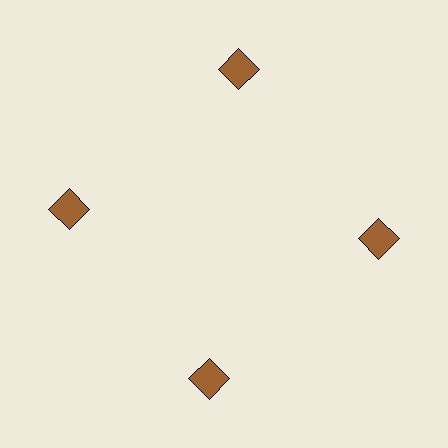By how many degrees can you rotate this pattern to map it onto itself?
The pattern maps onto itself every 90 degrees of rotation.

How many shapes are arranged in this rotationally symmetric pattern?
There are 4 shapes, arranged in 4 groups of 1.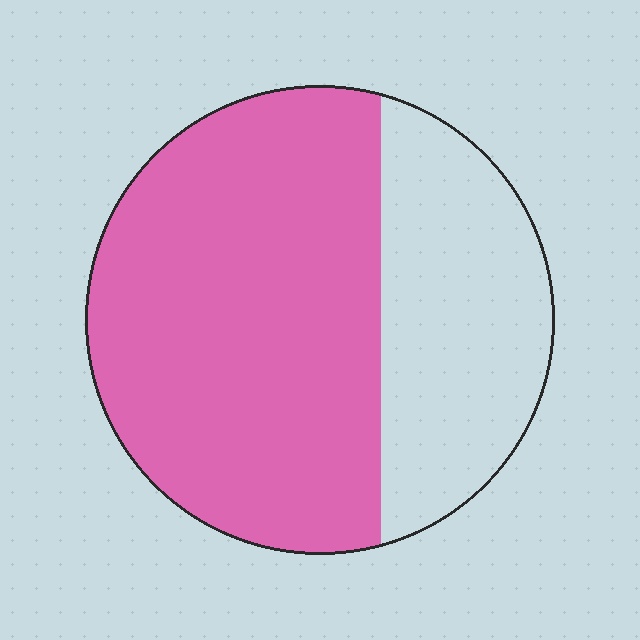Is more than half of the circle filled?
Yes.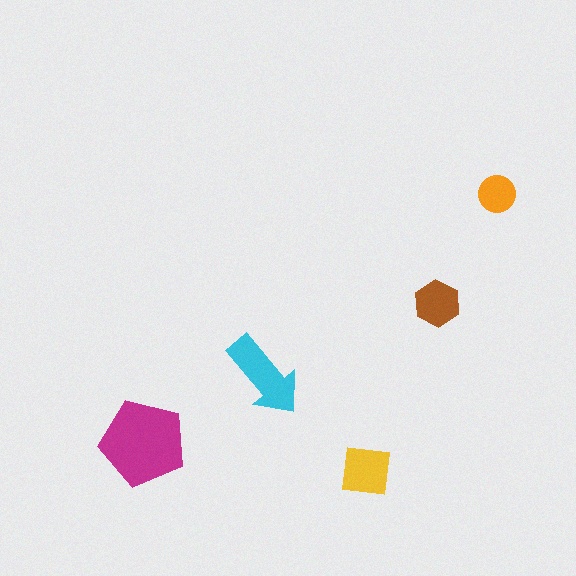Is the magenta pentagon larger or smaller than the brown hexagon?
Larger.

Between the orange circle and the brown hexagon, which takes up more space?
The brown hexagon.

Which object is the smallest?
The orange circle.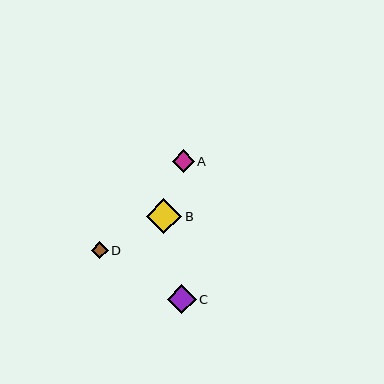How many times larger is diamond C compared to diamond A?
Diamond C is approximately 1.3 times the size of diamond A.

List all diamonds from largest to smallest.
From largest to smallest: B, C, A, D.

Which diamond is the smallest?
Diamond D is the smallest with a size of approximately 16 pixels.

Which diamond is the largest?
Diamond B is the largest with a size of approximately 35 pixels.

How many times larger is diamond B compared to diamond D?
Diamond B is approximately 2.2 times the size of diamond D.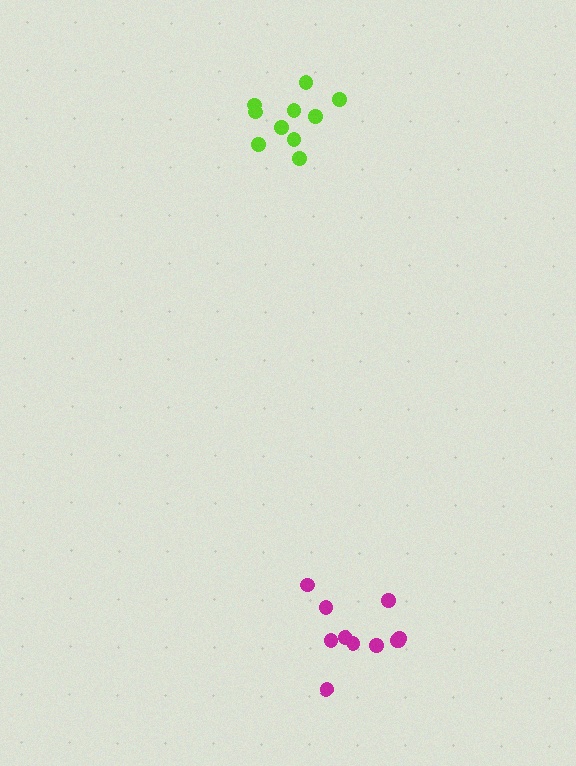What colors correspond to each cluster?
The clusters are colored: lime, magenta.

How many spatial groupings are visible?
There are 2 spatial groupings.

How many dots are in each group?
Group 1: 11 dots, Group 2: 11 dots (22 total).